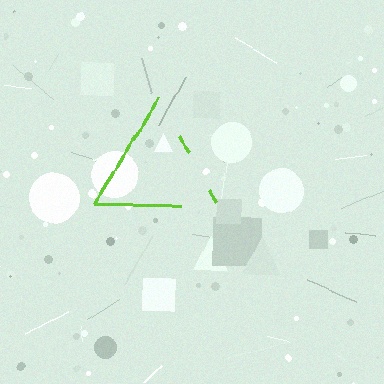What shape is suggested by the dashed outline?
The dashed outline suggests a triangle.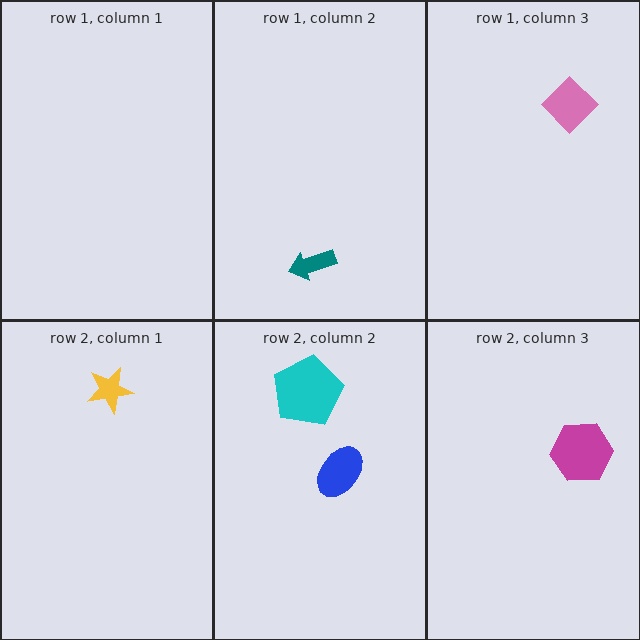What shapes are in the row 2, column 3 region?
The magenta hexagon.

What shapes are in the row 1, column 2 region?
The teal arrow.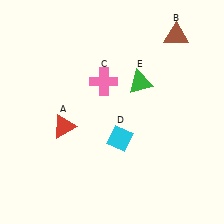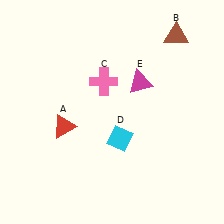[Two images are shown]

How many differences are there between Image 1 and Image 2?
There is 1 difference between the two images.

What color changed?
The triangle (E) changed from green in Image 1 to magenta in Image 2.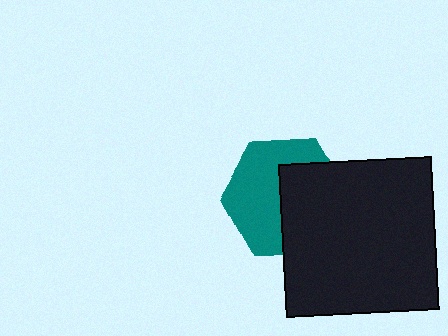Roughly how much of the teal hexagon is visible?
About half of it is visible (roughly 54%).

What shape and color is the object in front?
The object in front is a black square.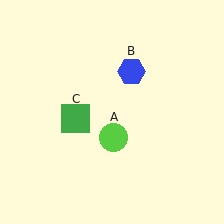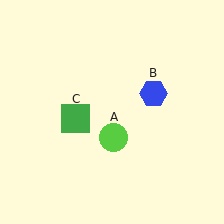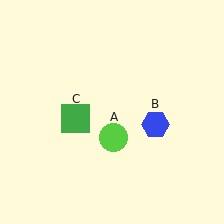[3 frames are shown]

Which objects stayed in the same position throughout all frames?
Lime circle (object A) and green square (object C) remained stationary.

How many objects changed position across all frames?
1 object changed position: blue hexagon (object B).